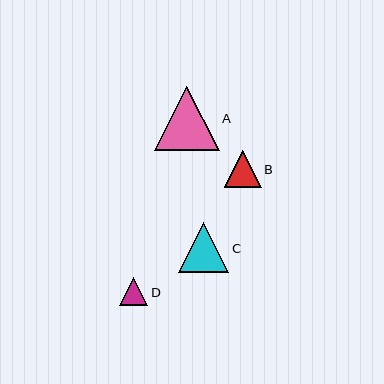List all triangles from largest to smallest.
From largest to smallest: A, C, B, D.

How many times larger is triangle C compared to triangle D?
Triangle C is approximately 1.8 times the size of triangle D.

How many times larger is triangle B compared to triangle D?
Triangle B is approximately 1.3 times the size of triangle D.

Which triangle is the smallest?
Triangle D is the smallest with a size of approximately 28 pixels.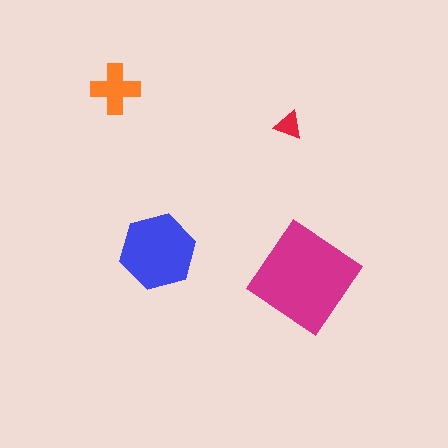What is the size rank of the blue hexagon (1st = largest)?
2nd.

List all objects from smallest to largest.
The red triangle, the orange cross, the blue hexagon, the magenta diamond.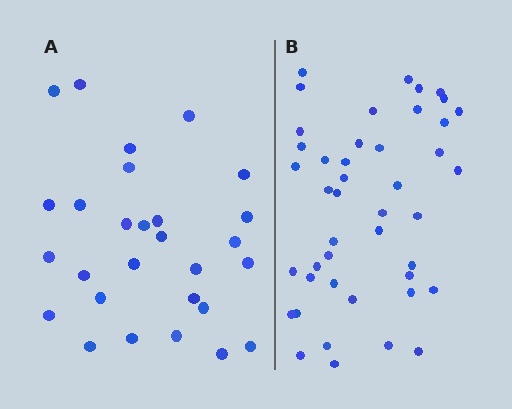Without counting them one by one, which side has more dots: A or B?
Region B (the right region) has more dots.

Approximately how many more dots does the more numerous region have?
Region B has approximately 15 more dots than region A.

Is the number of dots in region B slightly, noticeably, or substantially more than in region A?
Region B has substantially more. The ratio is roughly 1.6 to 1.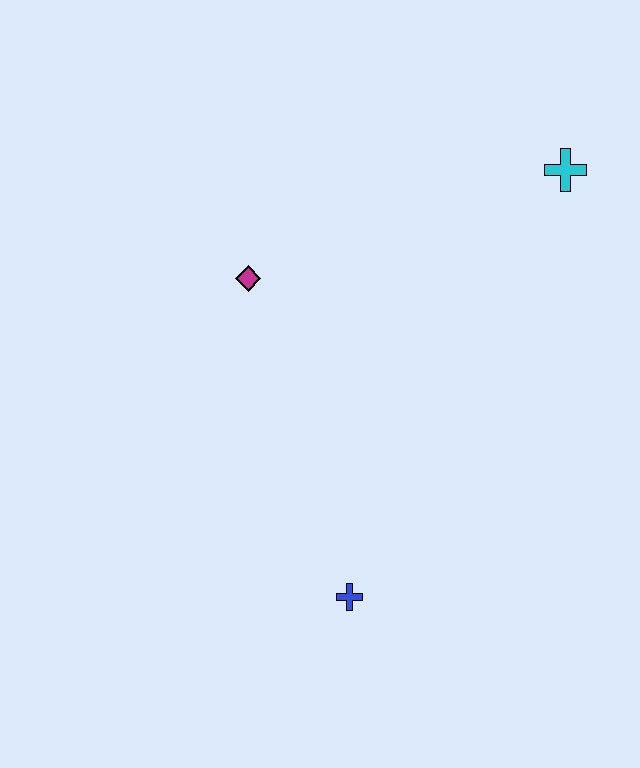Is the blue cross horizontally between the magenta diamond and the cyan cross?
Yes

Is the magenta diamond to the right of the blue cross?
No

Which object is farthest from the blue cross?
The cyan cross is farthest from the blue cross.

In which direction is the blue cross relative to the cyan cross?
The blue cross is below the cyan cross.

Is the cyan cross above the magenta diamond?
Yes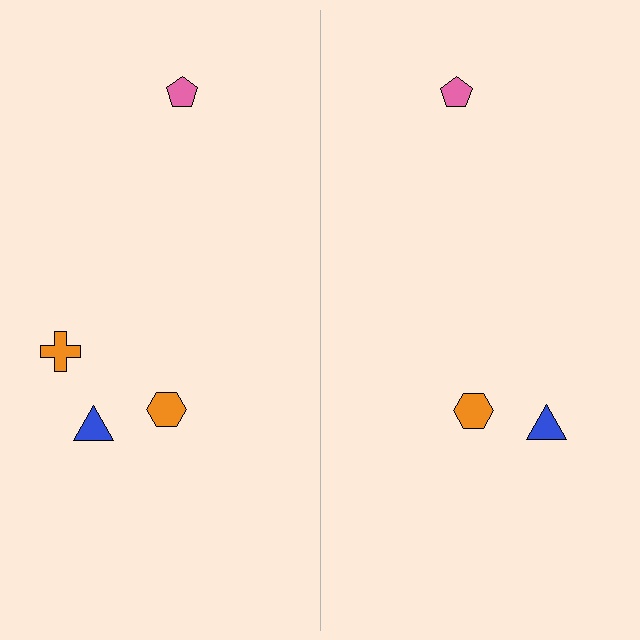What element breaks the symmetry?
A orange cross is missing from the right side.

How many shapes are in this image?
There are 7 shapes in this image.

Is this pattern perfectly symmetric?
No, the pattern is not perfectly symmetric. A orange cross is missing from the right side.